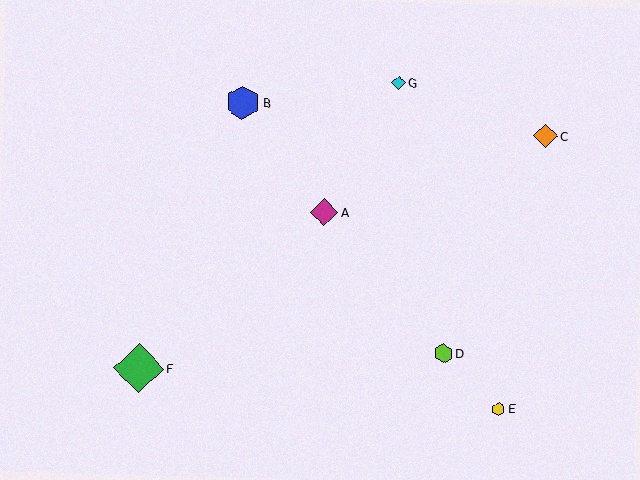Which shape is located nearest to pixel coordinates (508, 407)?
The yellow hexagon (labeled E) at (498, 409) is nearest to that location.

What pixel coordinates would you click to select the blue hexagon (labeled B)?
Click at (243, 102) to select the blue hexagon B.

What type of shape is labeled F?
Shape F is a green diamond.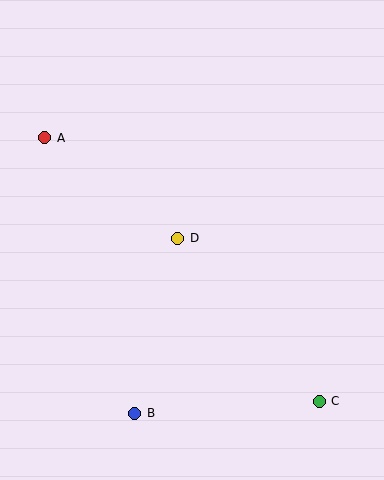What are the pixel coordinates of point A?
Point A is at (45, 138).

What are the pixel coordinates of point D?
Point D is at (178, 238).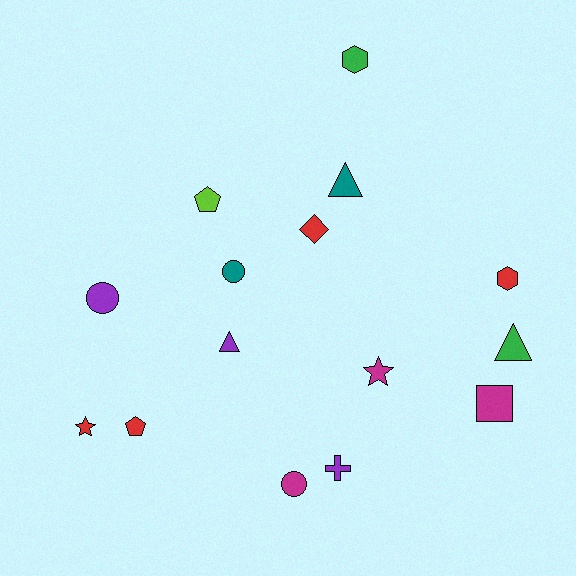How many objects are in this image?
There are 15 objects.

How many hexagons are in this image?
There are 2 hexagons.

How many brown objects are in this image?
There are no brown objects.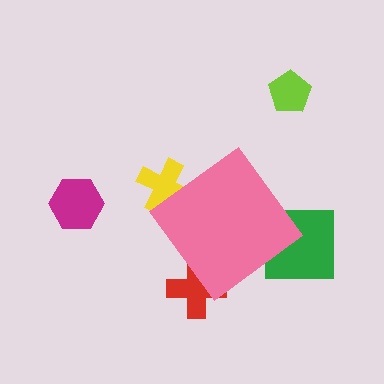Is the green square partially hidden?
Yes, the green square is partially hidden behind the pink diamond.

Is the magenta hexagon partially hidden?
No, the magenta hexagon is fully visible.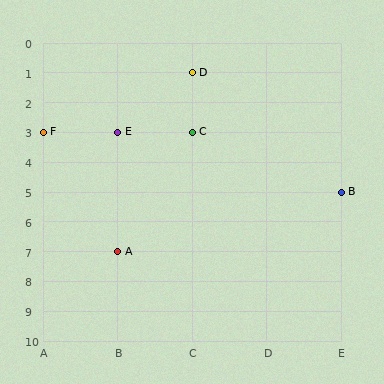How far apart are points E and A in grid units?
Points E and A are 4 rows apart.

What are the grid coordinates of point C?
Point C is at grid coordinates (C, 3).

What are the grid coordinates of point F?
Point F is at grid coordinates (A, 3).